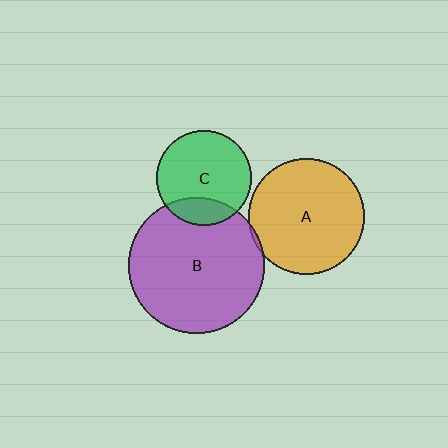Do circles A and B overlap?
Yes.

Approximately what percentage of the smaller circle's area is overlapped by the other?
Approximately 5%.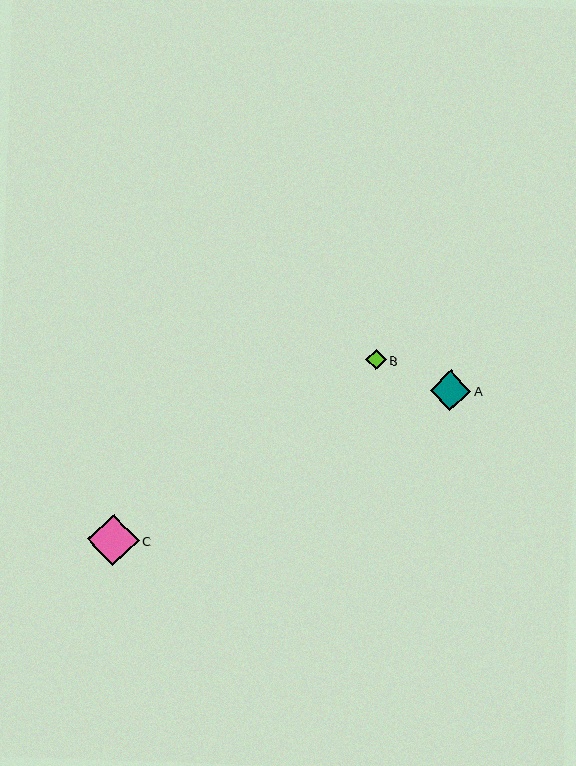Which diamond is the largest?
Diamond C is the largest with a size of approximately 51 pixels.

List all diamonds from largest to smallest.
From largest to smallest: C, A, B.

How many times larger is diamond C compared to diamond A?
Diamond C is approximately 1.3 times the size of diamond A.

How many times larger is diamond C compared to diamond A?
Diamond C is approximately 1.3 times the size of diamond A.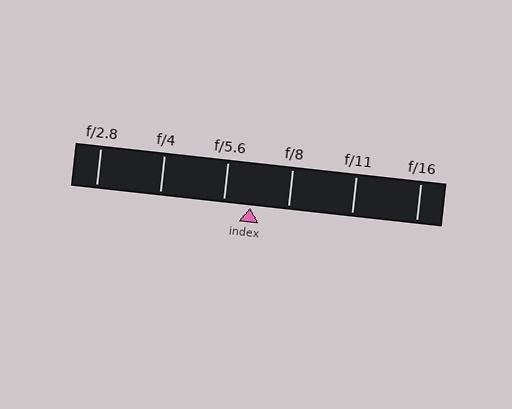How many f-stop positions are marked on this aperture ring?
There are 6 f-stop positions marked.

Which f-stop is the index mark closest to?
The index mark is closest to f/5.6.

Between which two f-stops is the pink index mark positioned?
The index mark is between f/5.6 and f/8.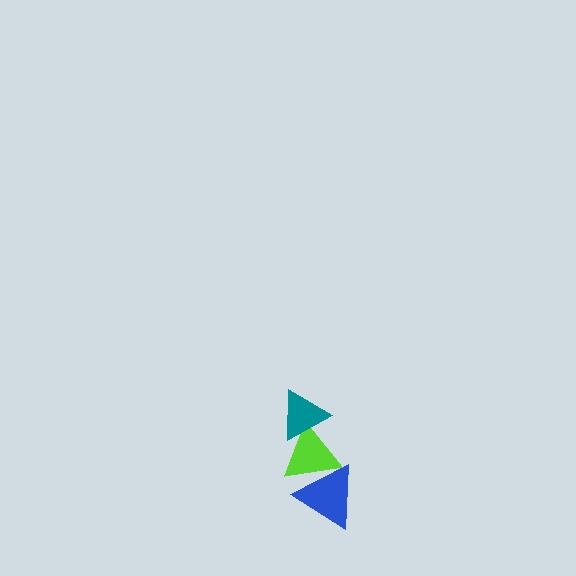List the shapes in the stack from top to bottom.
From top to bottom: the teal triangle, the lime triangle, the blue triangle.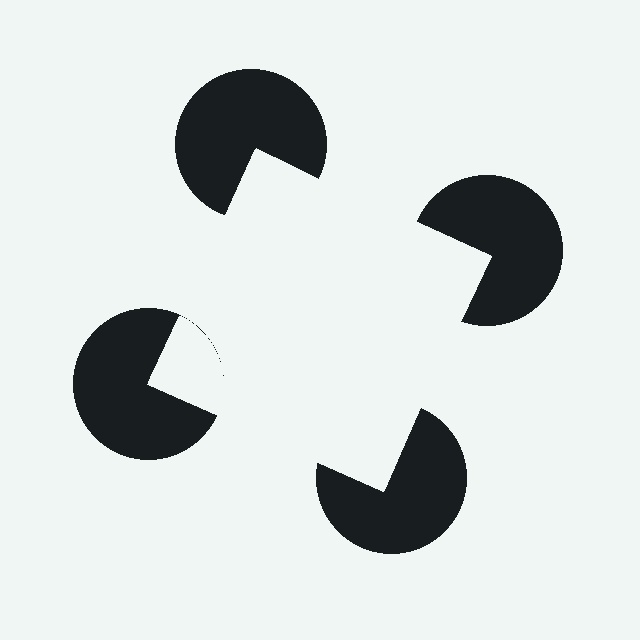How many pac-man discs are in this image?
There are 4 — one at each vertex of the illusory square.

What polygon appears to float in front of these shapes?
An illusory square — its edges are inferred from the aligned wedge cuts in the pac-man discs, not physically drawn.